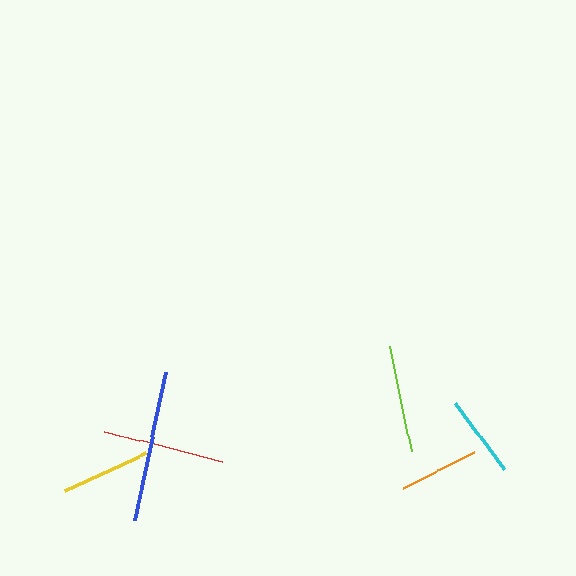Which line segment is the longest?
The blue line is the longest at approximately 150 pixels.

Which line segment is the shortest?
The orange line is the shortest at approximately 79 pixels.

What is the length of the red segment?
The red segment is approximately 122 pixels long.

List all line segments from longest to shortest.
From longest to shortest: blue, red, lime, yellow, cyan, orange.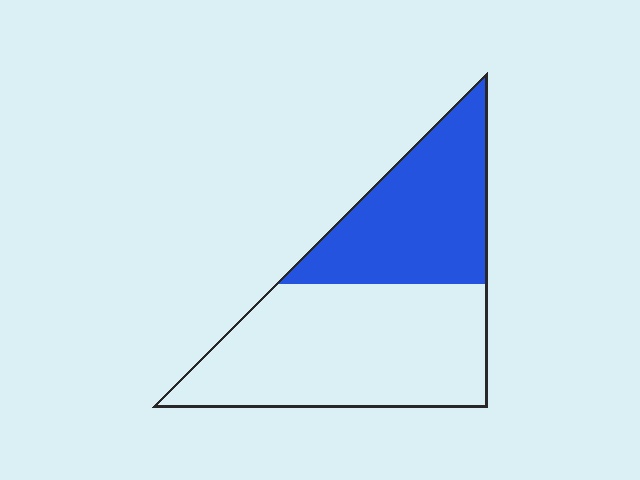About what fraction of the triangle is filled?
About two fifths (2/5).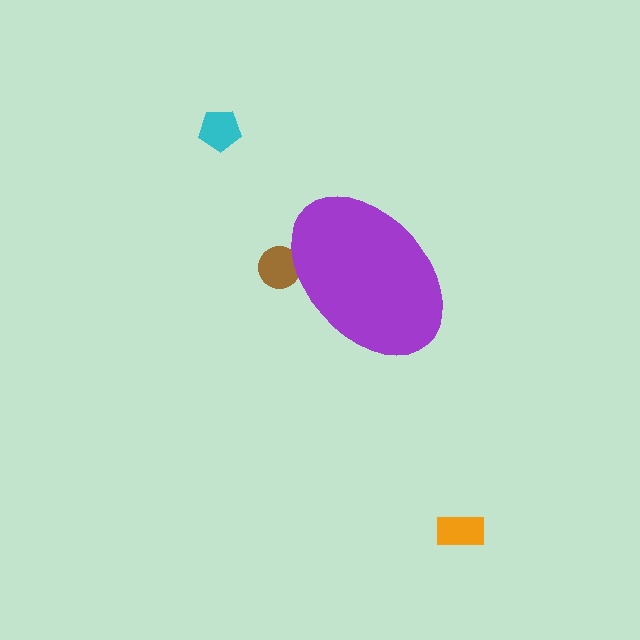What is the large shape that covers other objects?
A purple ellipse.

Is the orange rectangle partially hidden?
No, the orange rectangle is fully visible.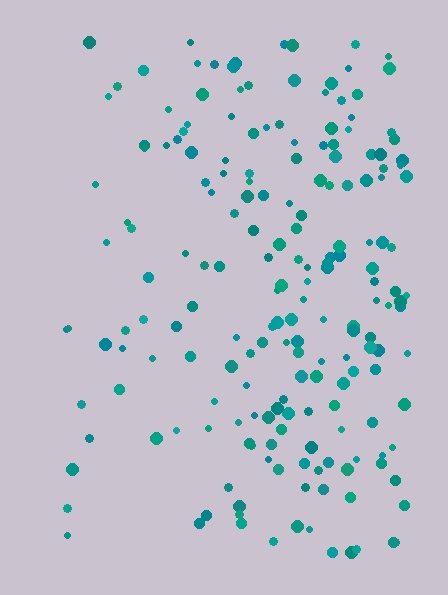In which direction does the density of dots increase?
From left to right, with the right side densest.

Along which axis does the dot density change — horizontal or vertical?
Horizontal.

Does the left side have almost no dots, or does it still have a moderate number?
Still a moderate number, just noticeably fewer than the right.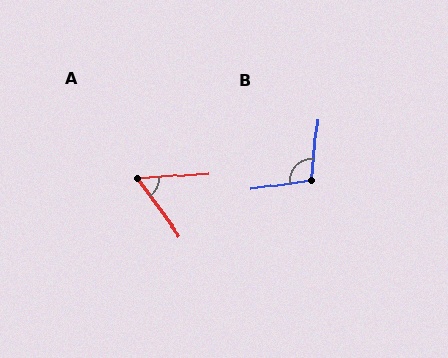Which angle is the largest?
B, at approximately 105 degrees.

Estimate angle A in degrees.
Approximately 58 degrees.